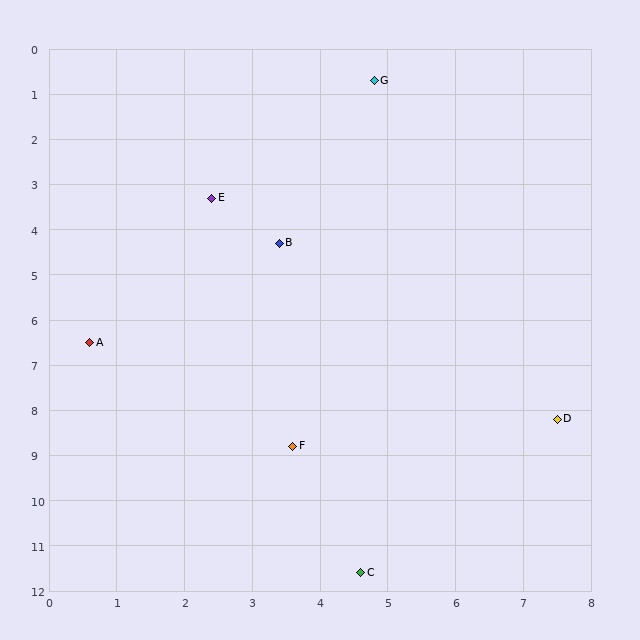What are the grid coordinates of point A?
Point A is at approximately (0.6, 6.5).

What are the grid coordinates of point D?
Point D is at approximately (7.5, 8.2).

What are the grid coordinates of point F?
Point F is at approximately (3.6, 8.8).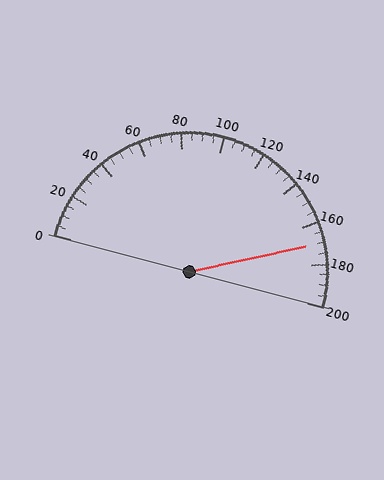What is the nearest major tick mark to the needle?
The nearest major tick mark is 160.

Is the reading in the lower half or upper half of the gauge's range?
The reading is in the upper half of the range (0 to 200).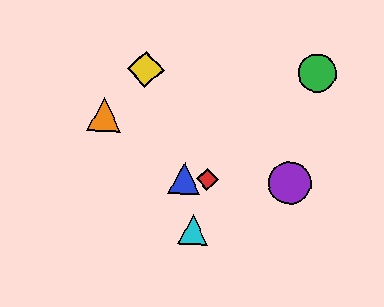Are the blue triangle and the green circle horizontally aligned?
No, the blue triangle is at y≈178 and the green circle is at y≈73.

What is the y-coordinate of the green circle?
The green circle is at y≈73.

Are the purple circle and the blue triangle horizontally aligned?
Yes, both are at y≈183.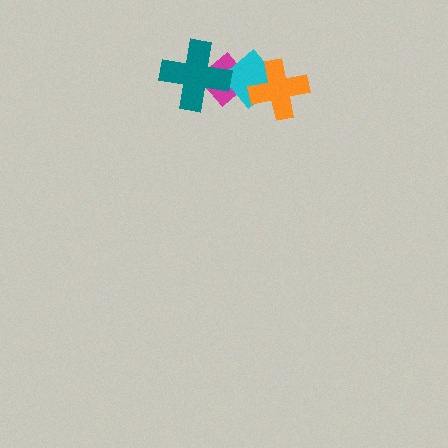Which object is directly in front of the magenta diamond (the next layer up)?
The cyan diamond is directly in front of the magenta diamond.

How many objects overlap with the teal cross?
2 objects overlap with the teal cross.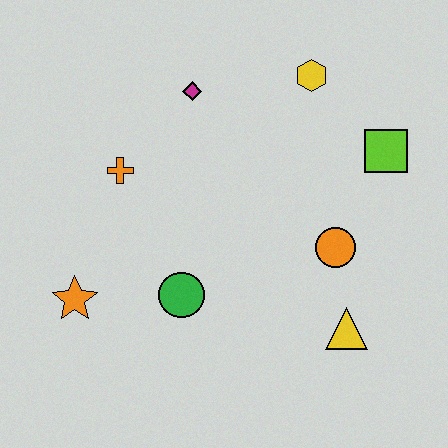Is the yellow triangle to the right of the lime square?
No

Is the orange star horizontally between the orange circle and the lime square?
No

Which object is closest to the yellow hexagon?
The lime square is closest to the yellow hexagon.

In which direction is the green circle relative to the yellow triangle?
The green circle is to the left of the yellow triangle.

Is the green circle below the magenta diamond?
Yes